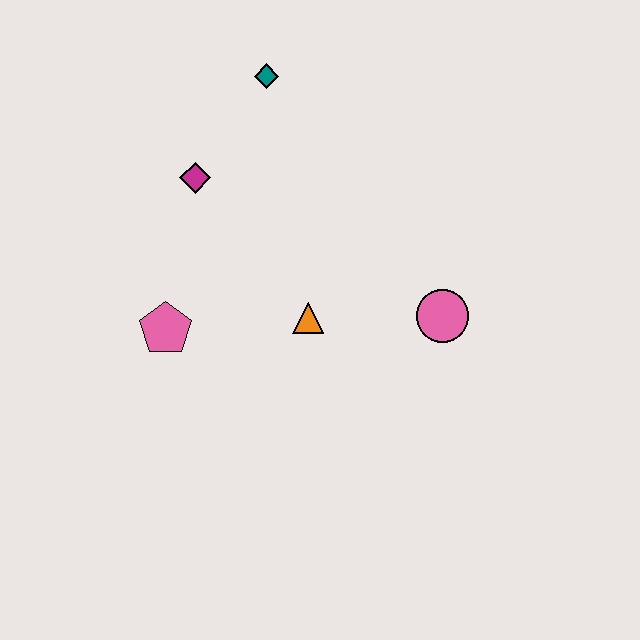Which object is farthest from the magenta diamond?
The pink circle is farthest from the magenta diamond.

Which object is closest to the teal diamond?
The magenta diamond is closest to the teal diamond.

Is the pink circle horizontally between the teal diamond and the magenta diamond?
No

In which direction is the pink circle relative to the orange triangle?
The pink circle is to the right of the orange triangle.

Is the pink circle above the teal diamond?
No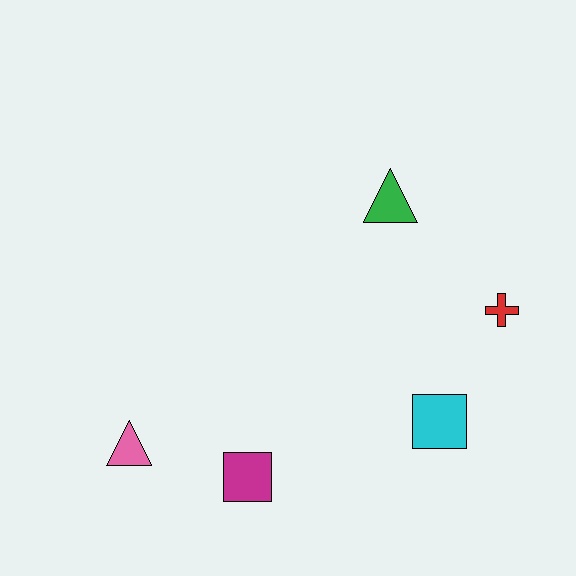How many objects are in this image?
There are 5 objects.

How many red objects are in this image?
There is 1 red object.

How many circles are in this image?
There are no circles.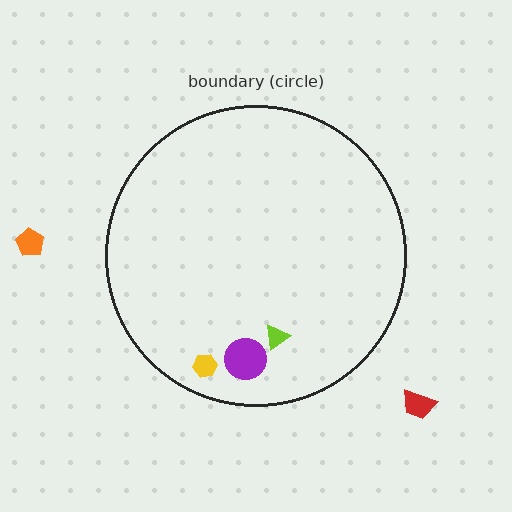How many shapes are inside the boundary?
3 inside, 2 outside.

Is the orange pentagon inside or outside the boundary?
Outside.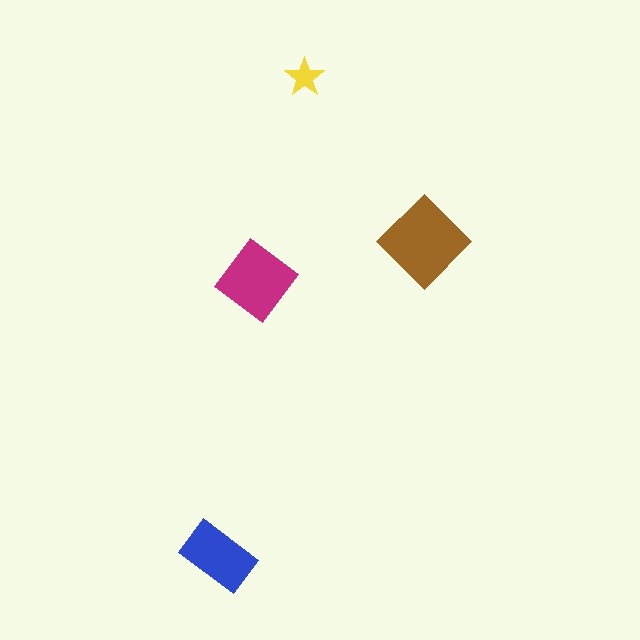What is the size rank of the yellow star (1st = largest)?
4th.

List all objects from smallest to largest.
The yellow star, the blue rectangle, the magenta diamond, the brown diamond.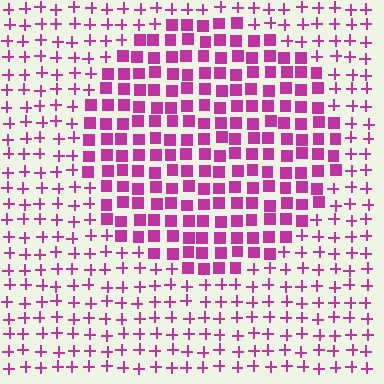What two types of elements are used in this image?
The image uses squares inside the circle region and plus signs outside it.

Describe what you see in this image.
The image is filled with small magenta elements arranged in a uniform grid. A circle-shaped region contains squares, while the surrounding area contains plus signs. The boundary is defined purely by the change in element shape.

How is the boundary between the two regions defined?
The boundary is defined by a change in element shape: squares inside vs. plus signs outside. All elements share the same color and spacing.